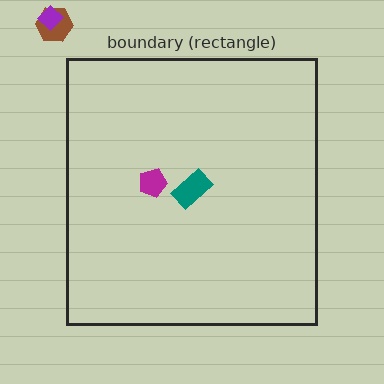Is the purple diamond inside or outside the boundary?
Outside.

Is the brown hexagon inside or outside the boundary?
Outside.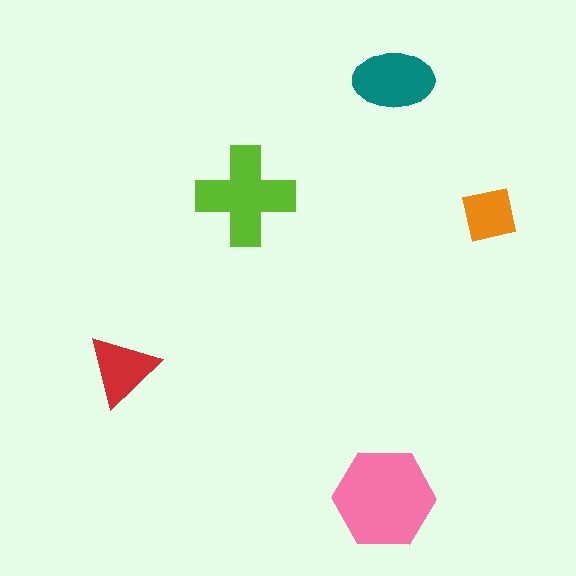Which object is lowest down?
The pink hexagon is bottommost.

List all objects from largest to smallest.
The pink hexagon, the lime cross, the teal ellipse, the red triangle, the orange square.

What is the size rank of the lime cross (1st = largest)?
2nd.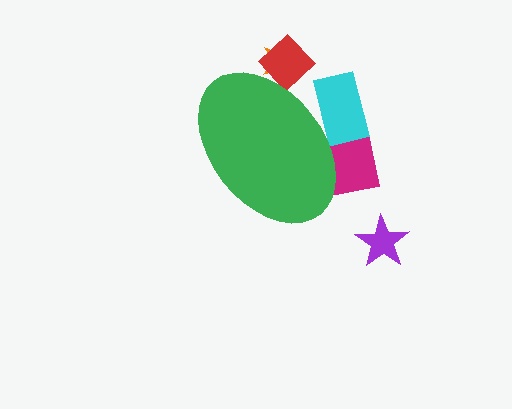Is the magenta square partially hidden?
Yes, the magenta square is partially hidden behind the green ellipse.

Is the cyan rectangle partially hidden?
Yes, the cyan rectangle is partially hidden behind the green ellipse.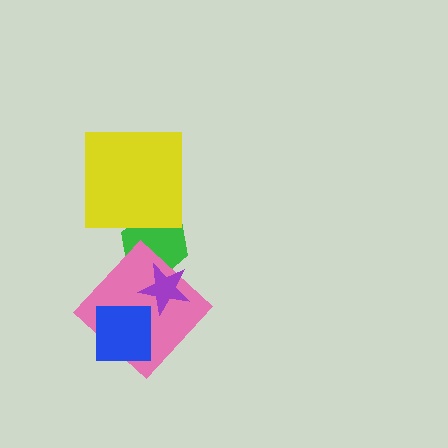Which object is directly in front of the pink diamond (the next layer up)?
The purple star is directly in front of the pink diamond.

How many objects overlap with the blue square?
1 object overlaps with the blue square.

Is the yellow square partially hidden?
No, no other shape covers it.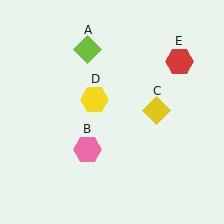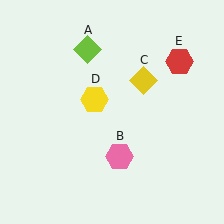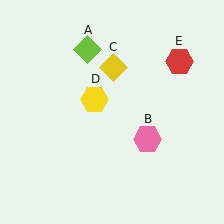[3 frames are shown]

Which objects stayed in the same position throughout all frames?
Lime diamond (object A) and yellow hexagon (object D) and red hexagon (object E) remained stationary.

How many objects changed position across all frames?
2 objects changed position: pink hexagon (object B), yellow diamond (object C).